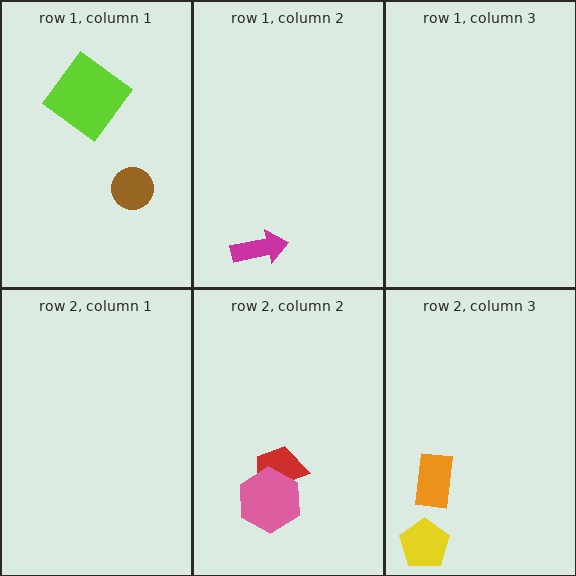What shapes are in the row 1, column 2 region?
The magenta arrow.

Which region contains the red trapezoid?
The row 2, column 2 region.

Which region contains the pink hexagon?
The row 2, column 2 region.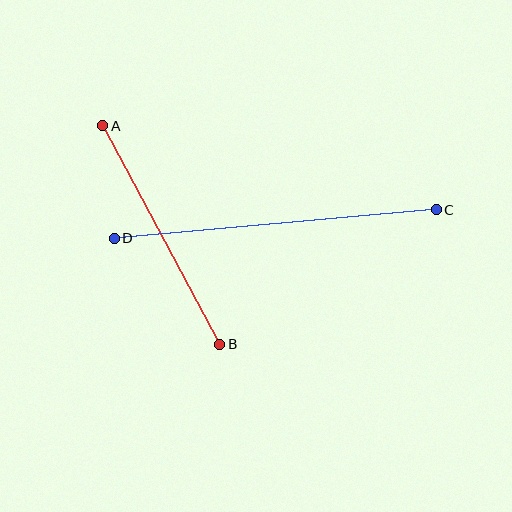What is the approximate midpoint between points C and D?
The midpoint is at approximately (275, 224) pixels.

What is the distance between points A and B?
The distance is approximately 247 pixels.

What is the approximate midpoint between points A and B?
The midpoint is at approximately (161, 235) pixels.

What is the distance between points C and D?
The distance is approximately 323 pixels.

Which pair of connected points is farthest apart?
Points C and D are farthest apart.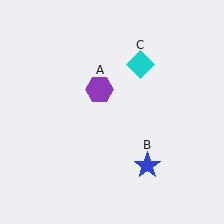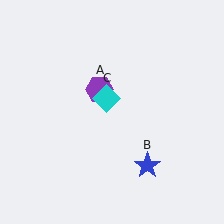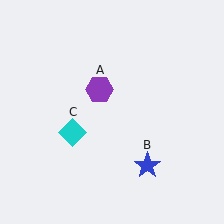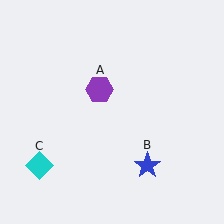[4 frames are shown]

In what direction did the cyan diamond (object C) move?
The cyan diamond (object C) moved down and to the left.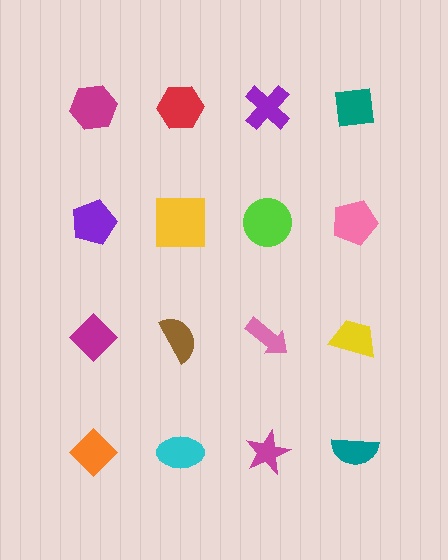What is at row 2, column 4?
A pink pentagon.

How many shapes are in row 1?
4 shapes.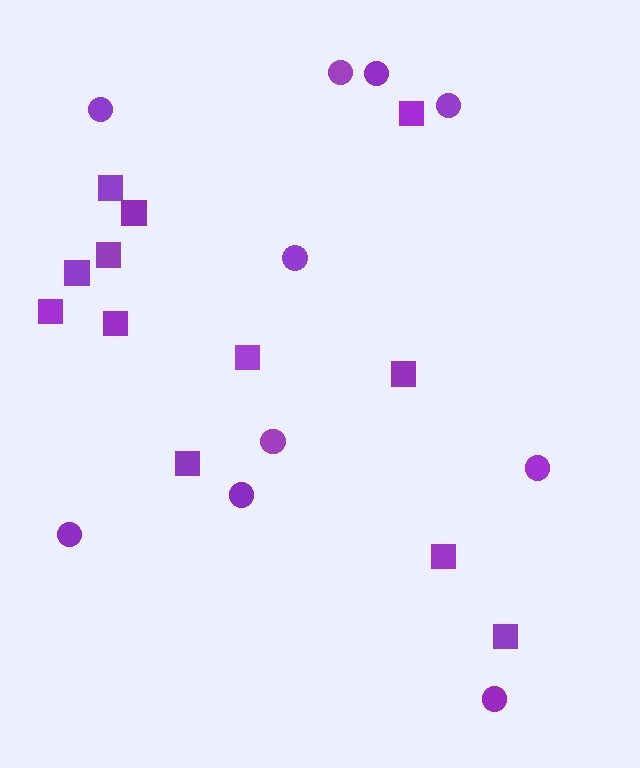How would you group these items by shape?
There are 2 groups: one group of circles (10) and one group of squares (12).